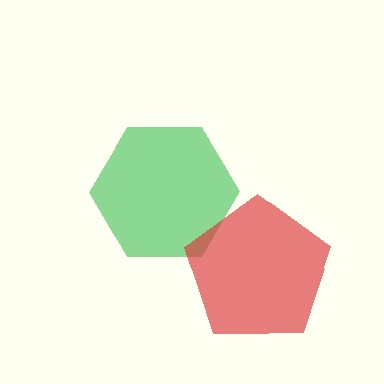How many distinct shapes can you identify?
There are 2 distinct shapes: a green hexagon, a red pentagon.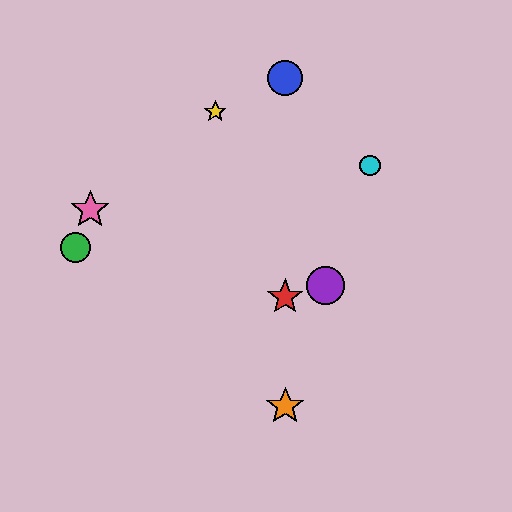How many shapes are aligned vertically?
3 shapes (the red star, the blue circle, the orange star) are aligned vertically.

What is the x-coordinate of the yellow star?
The yellow star is at x≈215.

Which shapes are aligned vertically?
The red star, the blue circle, the orange star are aligned vertically.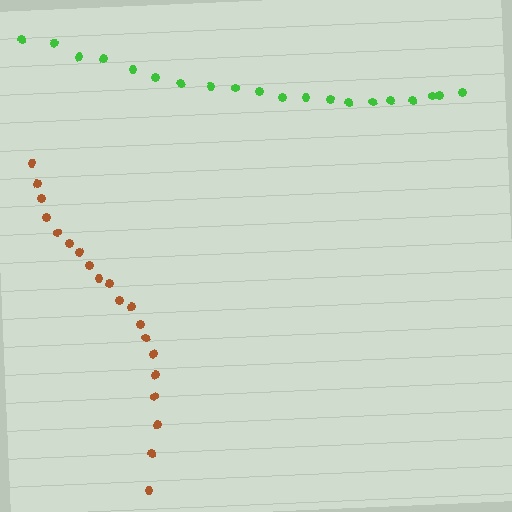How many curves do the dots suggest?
There are 2 distinct paths.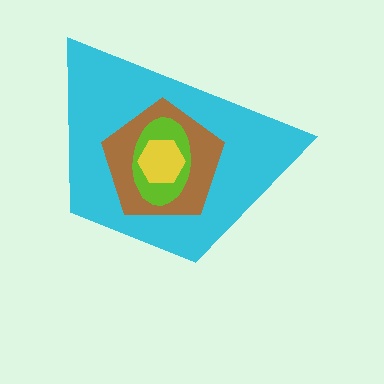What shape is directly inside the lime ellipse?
The yellow hexagon.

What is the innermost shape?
The yellow hexagon.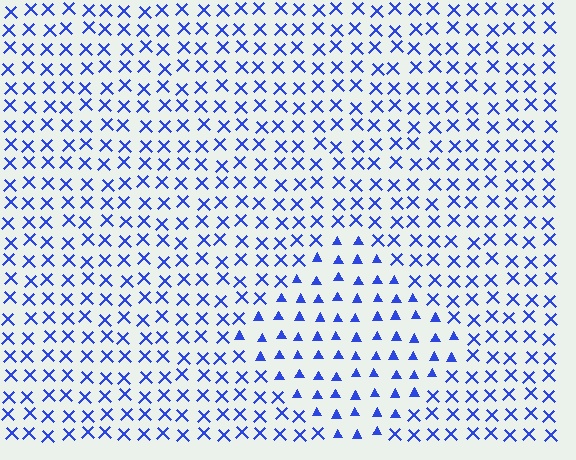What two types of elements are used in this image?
The image uses triangles inside the diamond region and X marks outside it.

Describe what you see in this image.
The image is filled with small blue elements arranged in a uniform grid. A diamond-shaped region contains triangles, while the surrounding area contains X marks. The boundary is defined purely by the change in element shape.